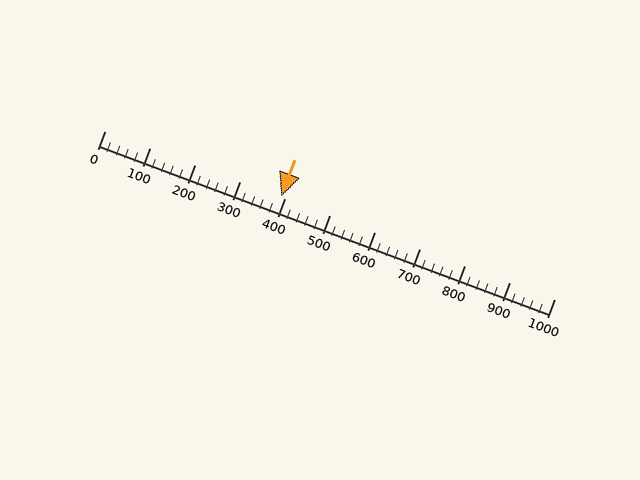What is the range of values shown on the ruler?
The ruler shows values from 0 to 1000.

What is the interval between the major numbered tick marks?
The major tick marks are spaced 100 units apart.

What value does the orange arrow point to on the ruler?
The orange arrow points to approximately 392.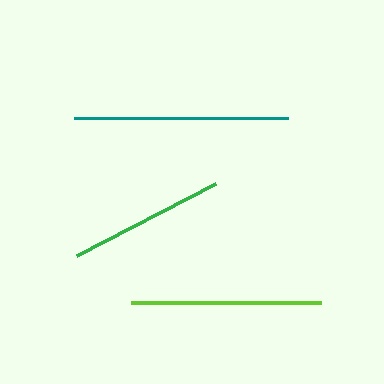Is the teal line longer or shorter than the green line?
The teal line is longer than the green line.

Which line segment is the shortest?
The green line is the shortest at approximately 156 pixels.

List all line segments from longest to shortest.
From longest to shortest: teal, lime, green.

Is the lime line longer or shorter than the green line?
The lime line is longer than the green line.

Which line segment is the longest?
The teal line is the longest at approximately 214 pixels.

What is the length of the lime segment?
The lime segment is approximately 190 pixels long.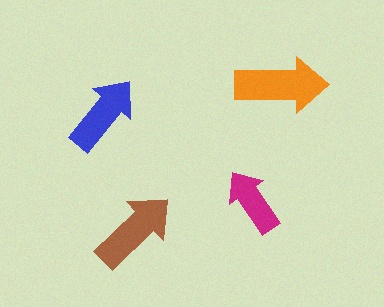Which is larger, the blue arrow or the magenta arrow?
The blue one.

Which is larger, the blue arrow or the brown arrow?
The brown one.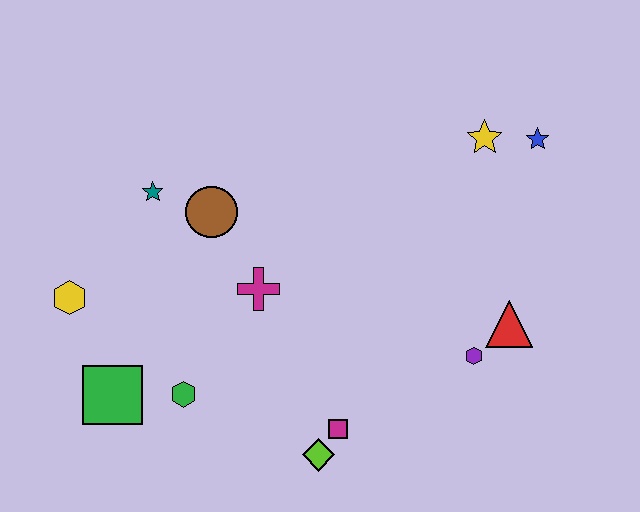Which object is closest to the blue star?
The yellow star is closest to the blue star.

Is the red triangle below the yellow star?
Yes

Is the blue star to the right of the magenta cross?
Yes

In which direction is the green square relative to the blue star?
The green square is to the left of the blue star.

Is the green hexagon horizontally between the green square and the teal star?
No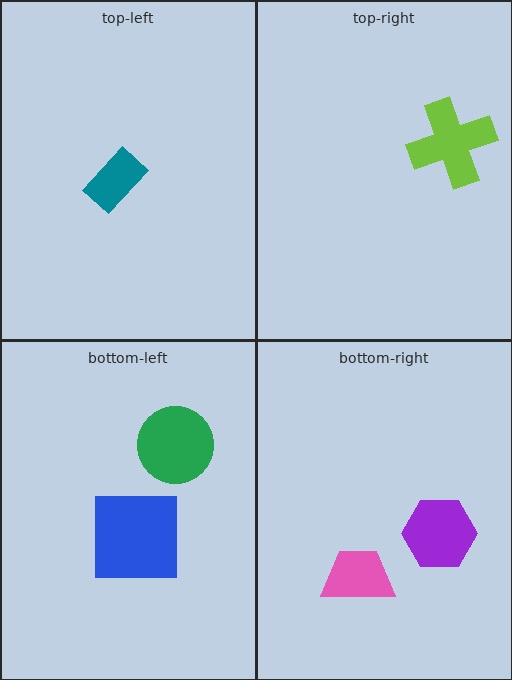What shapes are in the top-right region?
The lime cross.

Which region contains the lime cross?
The top-right region.